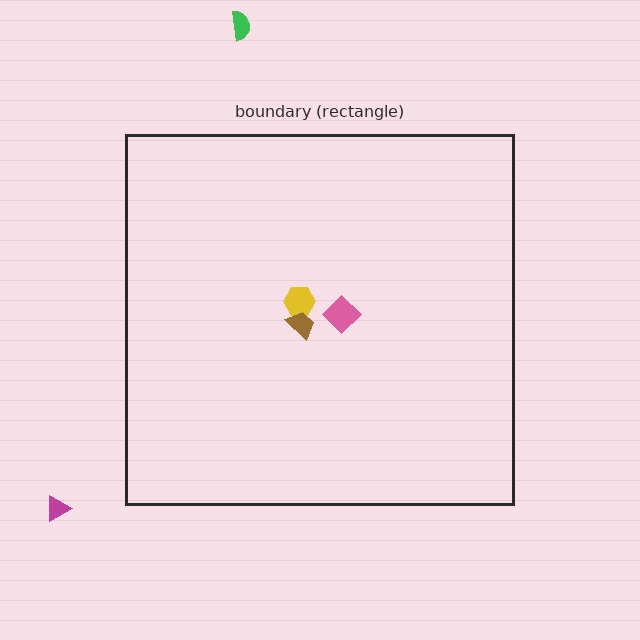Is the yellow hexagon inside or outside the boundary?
Inside.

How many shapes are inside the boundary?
3 inside, 2 outside.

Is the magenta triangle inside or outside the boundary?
Outside.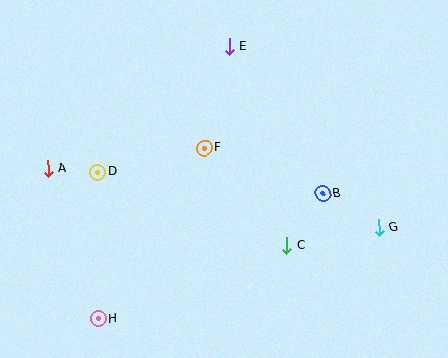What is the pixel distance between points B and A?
The distance between B and A is 276 pixels.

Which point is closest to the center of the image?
Point F at (204, 148) is closest to the center.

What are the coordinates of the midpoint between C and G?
The midpoint between C and G is at (333, 237).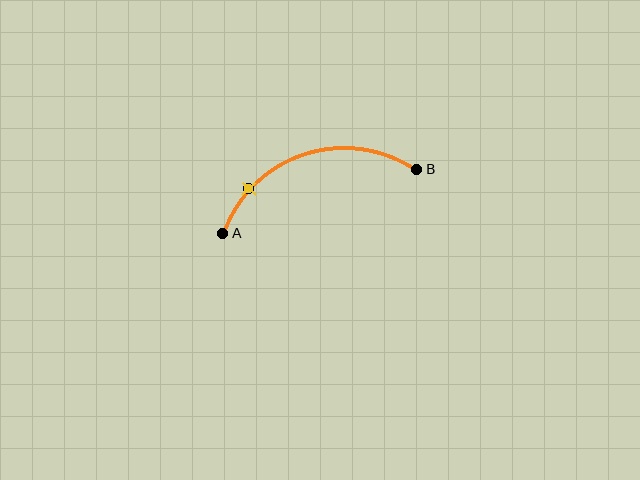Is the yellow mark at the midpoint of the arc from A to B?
No. The yellow mark lies on the arc but is closer to endpoint A. The arc midpoint would be at the point on the curve equidistant along the arc from both A and B.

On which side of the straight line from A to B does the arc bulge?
The arc bulges above the straight line connecting A and B.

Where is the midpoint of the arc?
The arc midpoint is the point on the curve farthest from the straight line joining A and B. It sits above that line.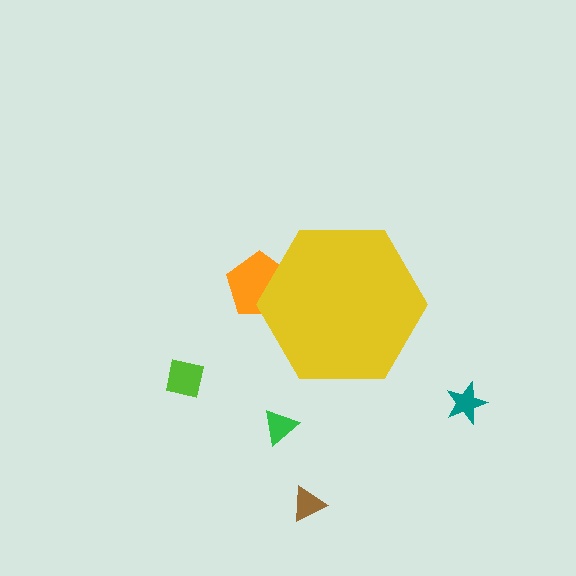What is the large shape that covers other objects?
A yellow hexagon.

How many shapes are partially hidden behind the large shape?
1 shape is partially hidden.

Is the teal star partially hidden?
No, the teal star is fully visible.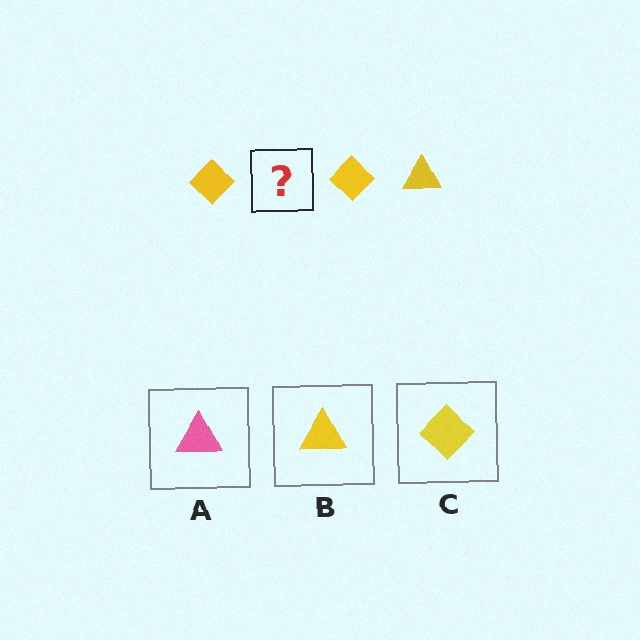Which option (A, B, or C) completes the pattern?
B.